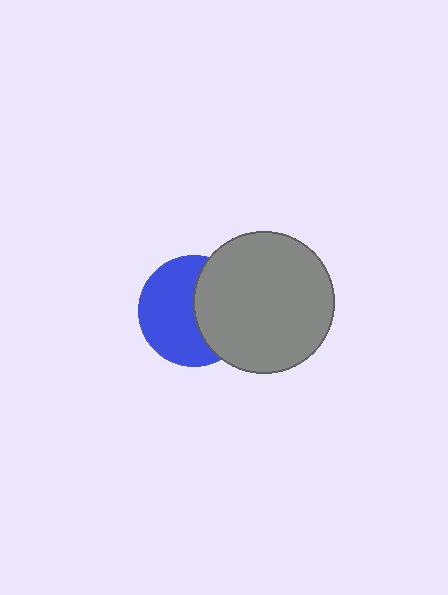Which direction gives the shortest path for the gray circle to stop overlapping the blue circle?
Moving right gives the shortest separation.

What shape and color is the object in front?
The object in front is a gray circle.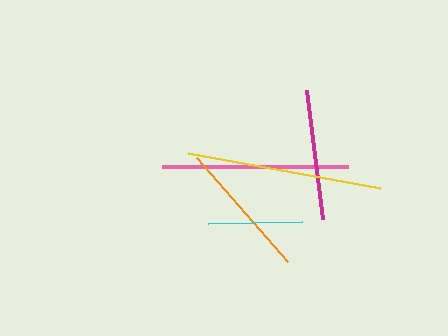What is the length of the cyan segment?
The cyan segment is approximately 94 pixels long.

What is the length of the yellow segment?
The yellow segment is approximately 195 pixels long.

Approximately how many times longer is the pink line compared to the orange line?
The pink line is approximately 1.4 times the length of the orange line.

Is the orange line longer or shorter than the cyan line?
The orange line is longer than the cyan line.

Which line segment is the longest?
The yellow line is the longest at approximately 195 pixels.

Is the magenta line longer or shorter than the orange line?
The orange line is longer than the magenta line.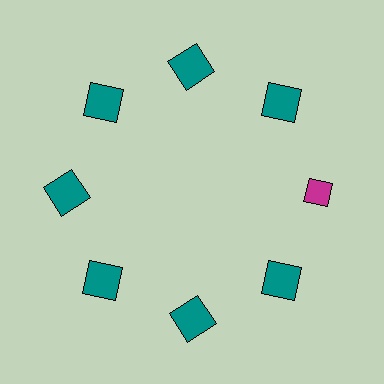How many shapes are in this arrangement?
There are 8 shapes arranged in a ring pattern.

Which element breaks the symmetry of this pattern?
The magenta diamond at roughly the 3 o'clock position breaks the symmetry. All other shapes are teal squares.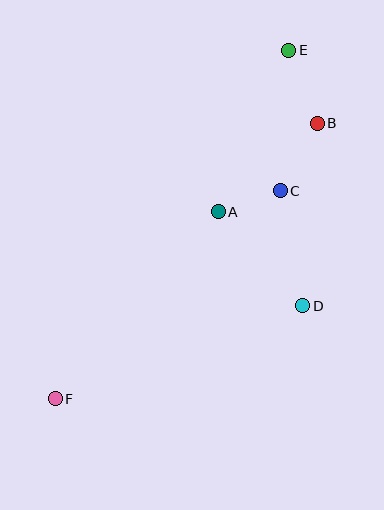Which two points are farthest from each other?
Points E and F are farthest from each other.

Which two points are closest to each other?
Points A and C are closest to each other.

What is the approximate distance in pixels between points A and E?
The distance between A and E is approximately 176 pixels.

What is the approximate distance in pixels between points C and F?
The distance between C and F is approximately 306 pixels.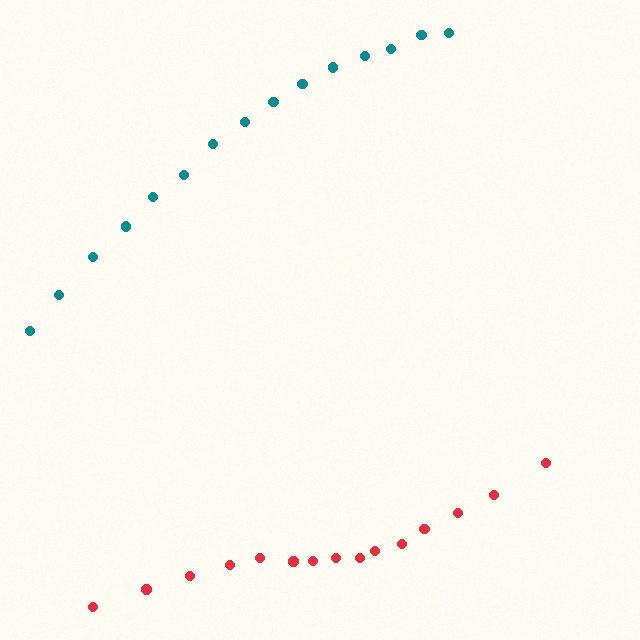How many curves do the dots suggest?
There are 2 distinct paths.